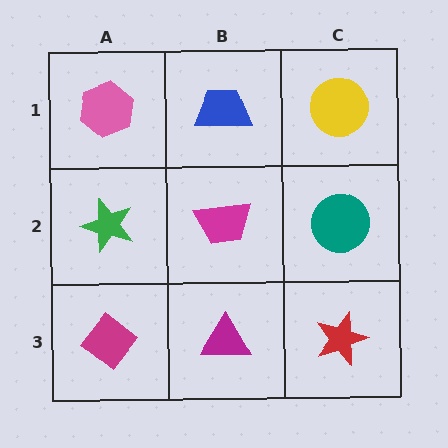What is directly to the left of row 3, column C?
A magenta triangle.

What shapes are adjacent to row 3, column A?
A green star (row 2, column A), a magenta triangle (row 3, column B).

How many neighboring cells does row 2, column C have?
3.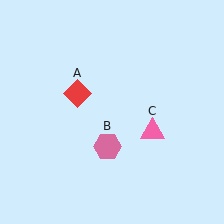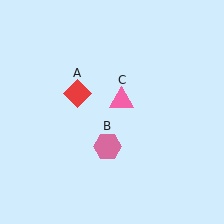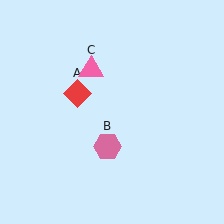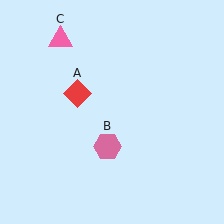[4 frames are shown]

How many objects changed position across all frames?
1 object changed position: pink triangle (object C).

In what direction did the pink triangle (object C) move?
The pink triangle (object C) moved up and to the left.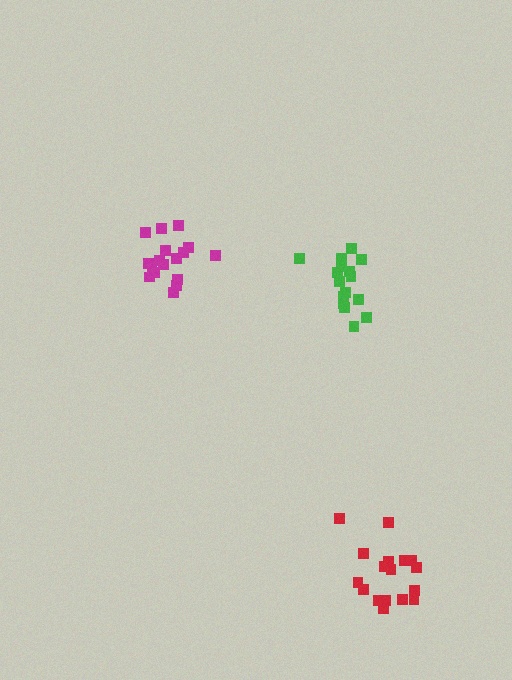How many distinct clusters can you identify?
There are 3 distinct clusters.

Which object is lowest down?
The red cluster is bottommost.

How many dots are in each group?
Group 1: 17 dots, Group 2: 17 dots, Group 3: 16 dots (50 total).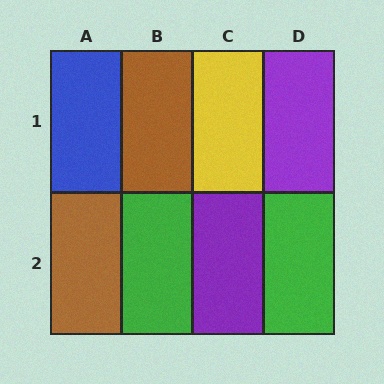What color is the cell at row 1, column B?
Brown.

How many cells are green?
2 cells are green.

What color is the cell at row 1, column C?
Yellow.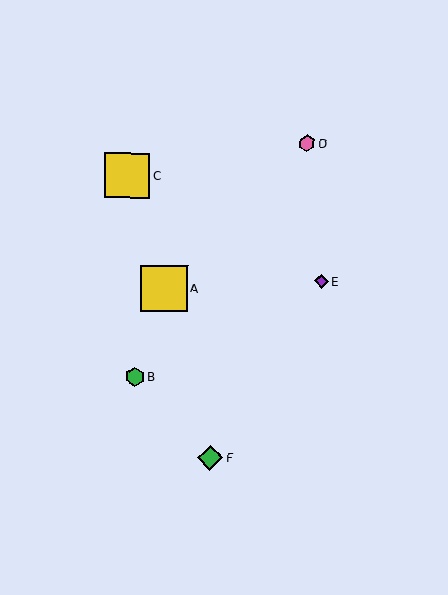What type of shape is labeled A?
Shape A is a yellow square.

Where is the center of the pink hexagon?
The center of the pink hexagon is at (307, 144).